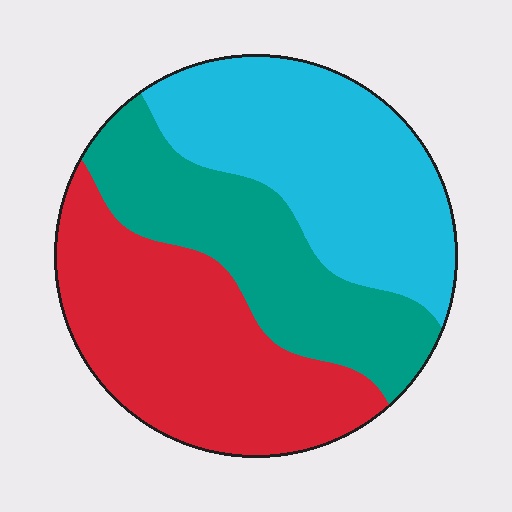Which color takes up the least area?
Teal, at roughly 30%.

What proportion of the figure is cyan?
Cyan covers 35% of the figure.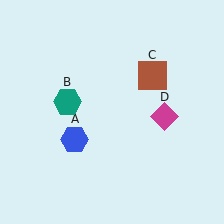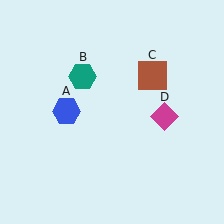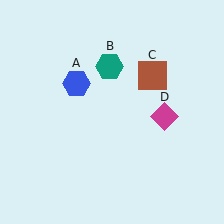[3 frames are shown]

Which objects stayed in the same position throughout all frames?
Brown square (object C) and magenta diamond (object D) remained stationary.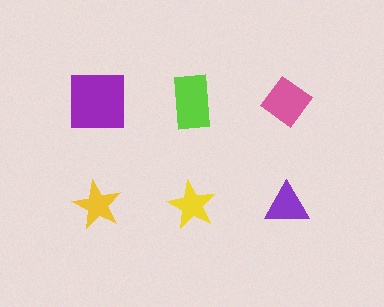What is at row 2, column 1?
A yellow star.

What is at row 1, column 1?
A purple square.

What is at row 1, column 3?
A pink diamond.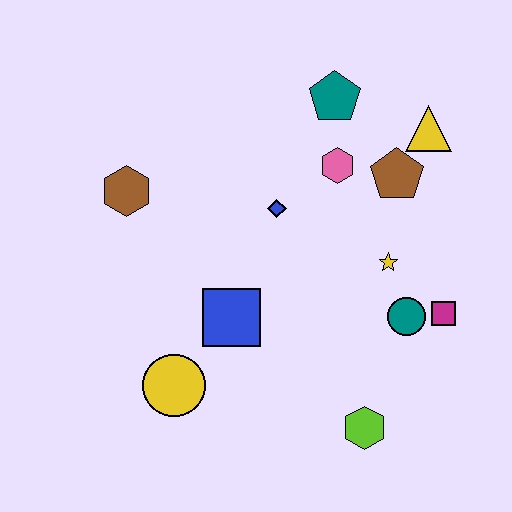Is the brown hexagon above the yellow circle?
Yes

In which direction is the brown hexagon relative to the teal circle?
The brown hexagon is to the left of the teal circle.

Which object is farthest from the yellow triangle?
The yellow circle is farthest from the yellow triangle.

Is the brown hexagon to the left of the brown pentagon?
Yes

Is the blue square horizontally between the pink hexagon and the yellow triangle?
No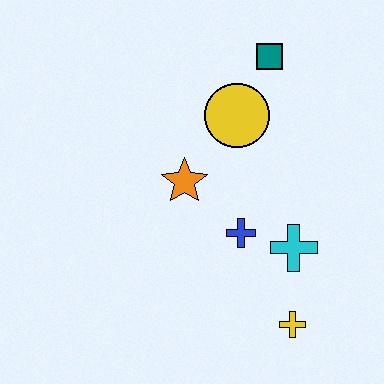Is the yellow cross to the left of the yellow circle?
No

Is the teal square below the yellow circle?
No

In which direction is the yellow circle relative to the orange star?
The yellow circle is above the orange star.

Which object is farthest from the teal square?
The yellow cross is farthest from the teal square.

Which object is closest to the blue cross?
The cyan cross is closest to the blue cross.